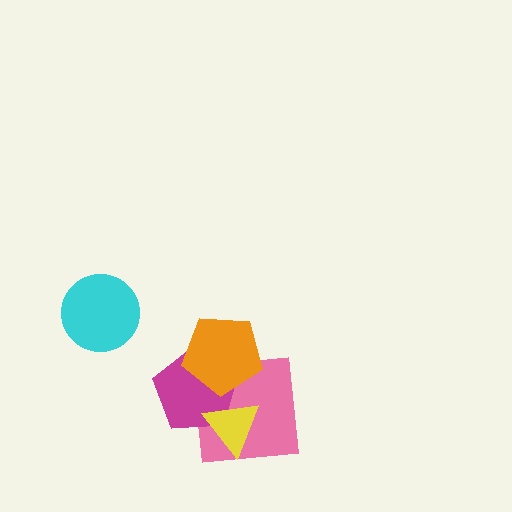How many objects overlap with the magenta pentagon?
3 objects overlap with the magenta pentagon.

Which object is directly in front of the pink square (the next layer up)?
The magenta pentagon is directly in front of the pink square.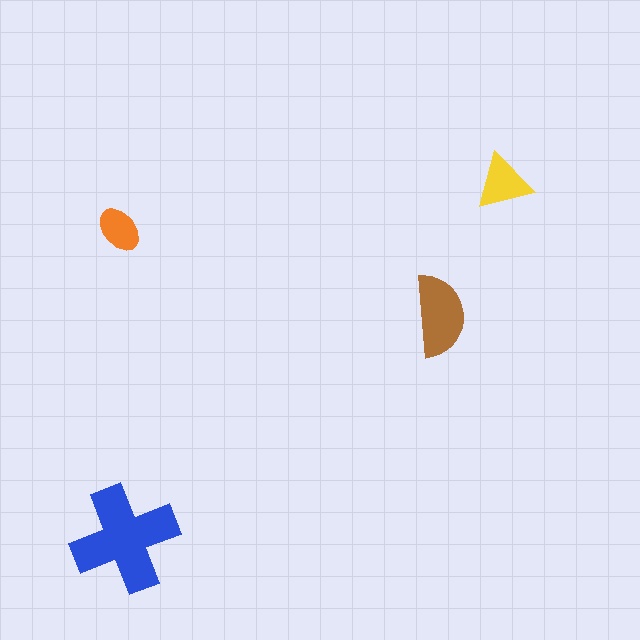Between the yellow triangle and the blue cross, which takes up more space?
The blue cross.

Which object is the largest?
The blue cross.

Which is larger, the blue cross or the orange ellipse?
The blue cross.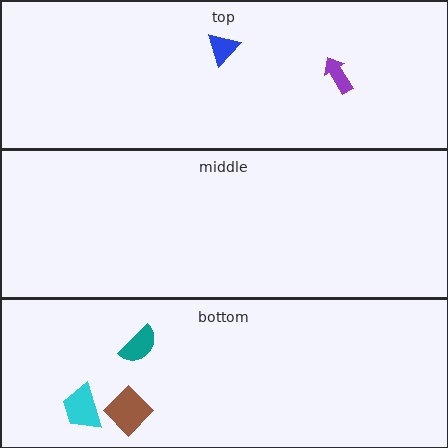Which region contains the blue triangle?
The top region.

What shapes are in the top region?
The blue triangle, the purple arrow.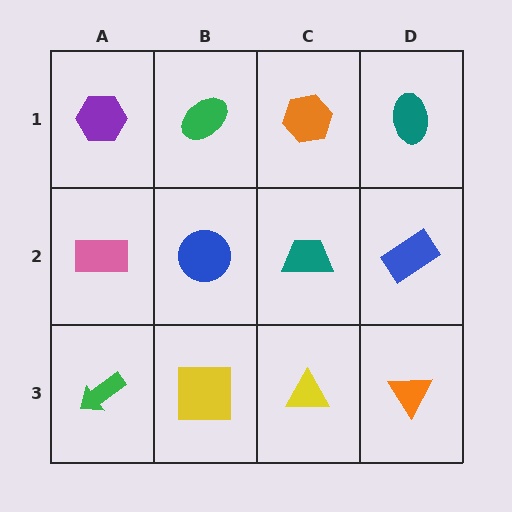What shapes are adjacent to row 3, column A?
A pink rectangle (row 2, column A), a yellow square (row 3, column B).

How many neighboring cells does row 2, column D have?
3.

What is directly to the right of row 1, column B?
An orange hexagon.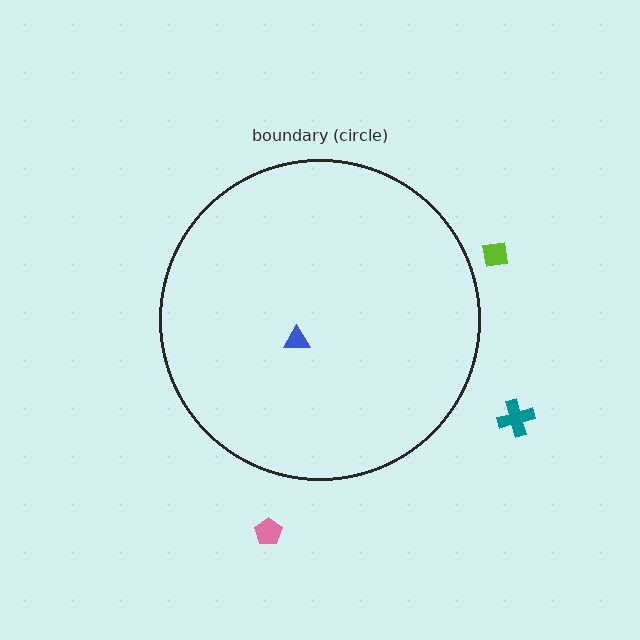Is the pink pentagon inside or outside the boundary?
Outside.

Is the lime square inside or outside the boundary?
Outside.